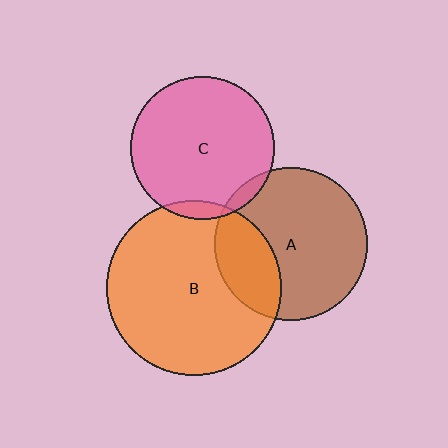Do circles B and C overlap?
Yes.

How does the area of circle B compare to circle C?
Approximately 1.5 times.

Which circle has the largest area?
Circle B (orange).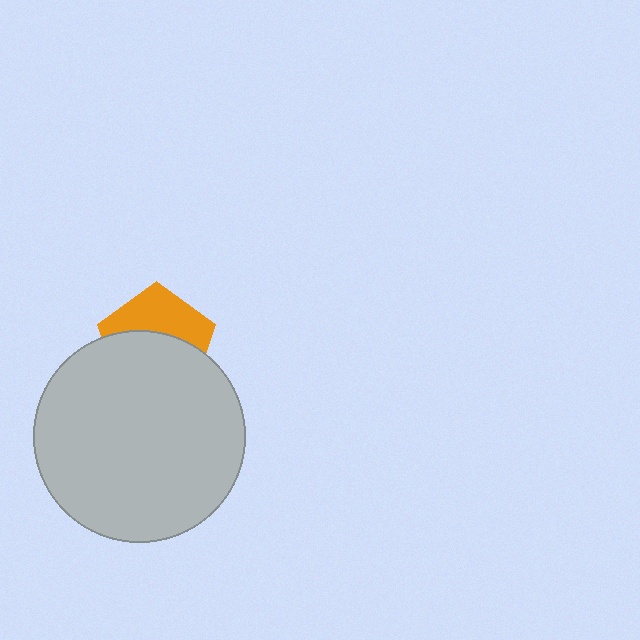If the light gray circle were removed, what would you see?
You would see the complete orange pentagon.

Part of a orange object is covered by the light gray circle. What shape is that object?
It is a pentagon.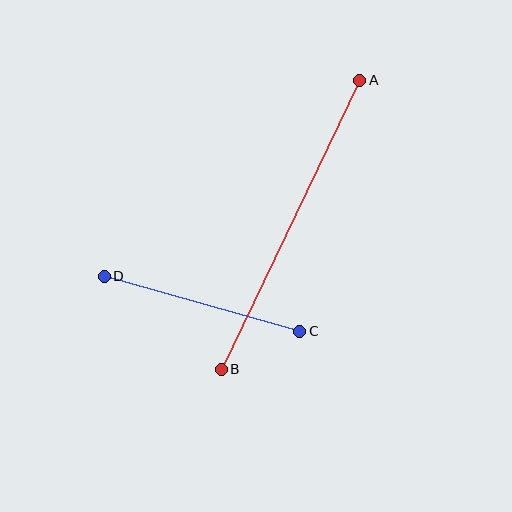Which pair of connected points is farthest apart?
Points A and B are farthest apart.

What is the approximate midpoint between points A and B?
The midpoint is at approximately (291, 225) pixels.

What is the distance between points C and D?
The distance is approximately 203 pixels.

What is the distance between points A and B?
The distance is approximately 321 pixels.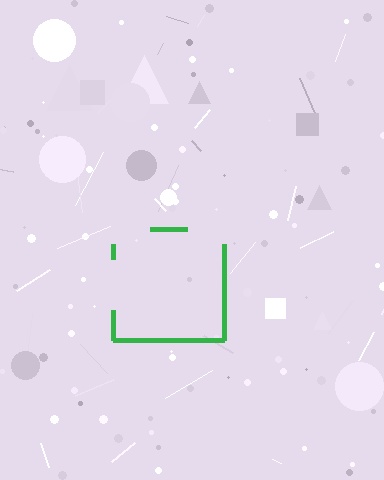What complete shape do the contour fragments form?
The contour fragments form a square.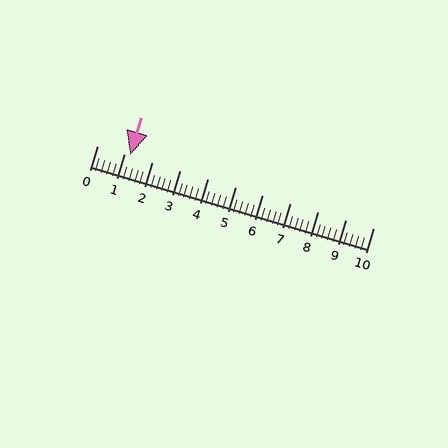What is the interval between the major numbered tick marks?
The major tick marks are spaced 1 units apart.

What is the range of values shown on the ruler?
The ruler shows values from 0 to 10.